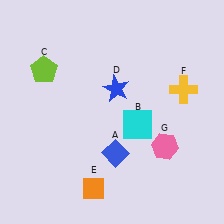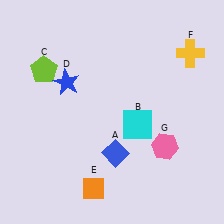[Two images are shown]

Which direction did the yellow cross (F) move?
The yellow cross (F) moved up.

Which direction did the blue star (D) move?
The blue star (D) moved left.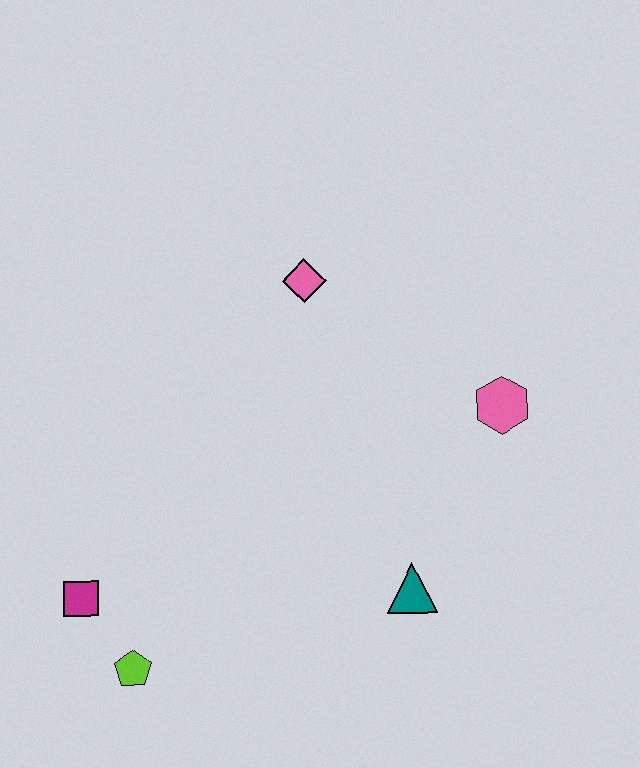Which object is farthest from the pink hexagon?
The magenta square is farthest from the pink hexagon.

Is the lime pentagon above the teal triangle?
No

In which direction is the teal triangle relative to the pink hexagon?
The teal triangle is below the pink hexagon.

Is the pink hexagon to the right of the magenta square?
Yes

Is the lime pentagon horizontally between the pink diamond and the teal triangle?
No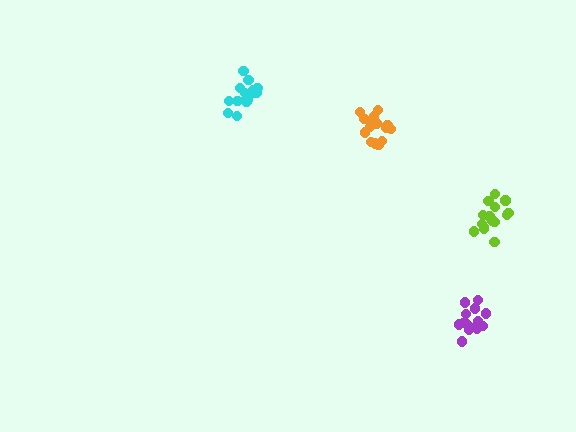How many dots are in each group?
Group 1: 16 dots, Group 2: 15 dots, Group 3: 15 dots, Group 4: 16 dots (62 total).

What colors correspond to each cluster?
The clusters are colored: orange, lime, purple, cyan.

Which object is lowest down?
The purple cluster is bottommost.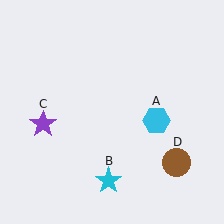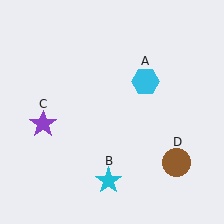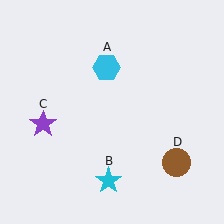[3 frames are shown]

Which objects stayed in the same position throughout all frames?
Cyan star (object B) and purple star (object C) and brown circle (object D) remained stationary.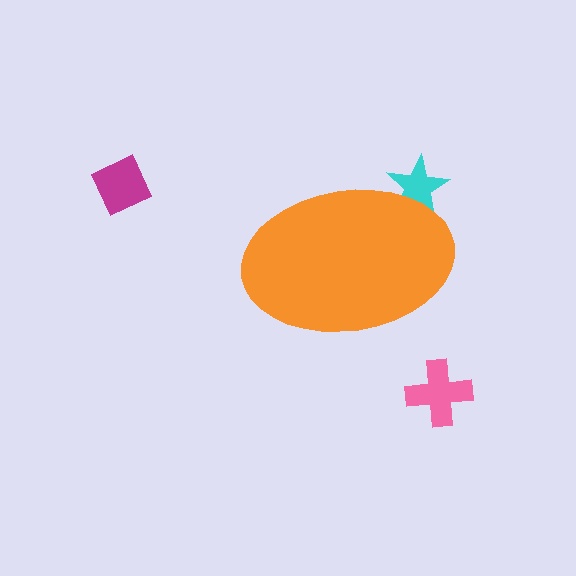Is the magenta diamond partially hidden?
No, the magenta diamond is fully visible.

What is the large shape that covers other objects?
An orange ellipse.